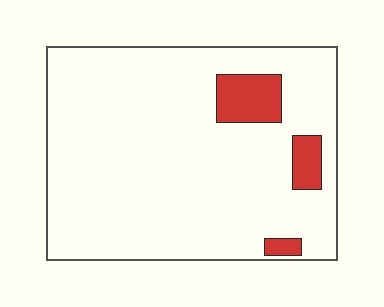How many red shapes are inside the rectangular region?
3.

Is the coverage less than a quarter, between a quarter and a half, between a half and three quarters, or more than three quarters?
Less than a quarter.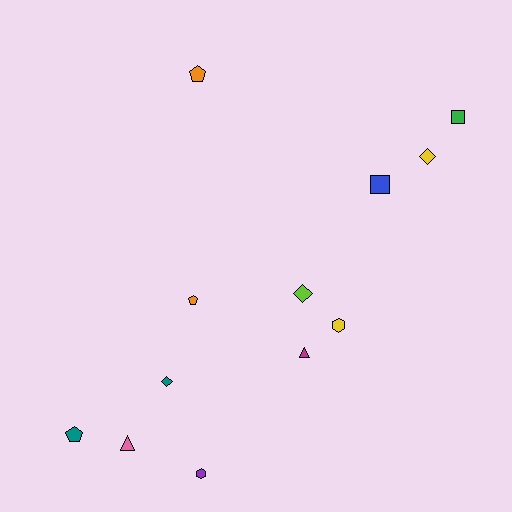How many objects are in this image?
There are 12 objects.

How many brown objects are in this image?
There are no brown objects.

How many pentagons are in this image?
There are 3 pentagons.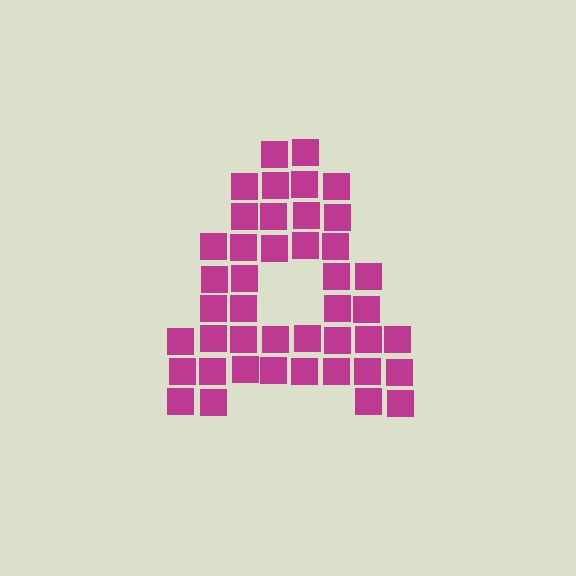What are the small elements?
The small elements are squares.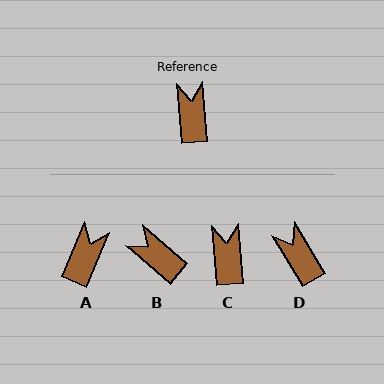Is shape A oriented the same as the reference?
No, it is off by about 27 degrees.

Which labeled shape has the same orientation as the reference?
C.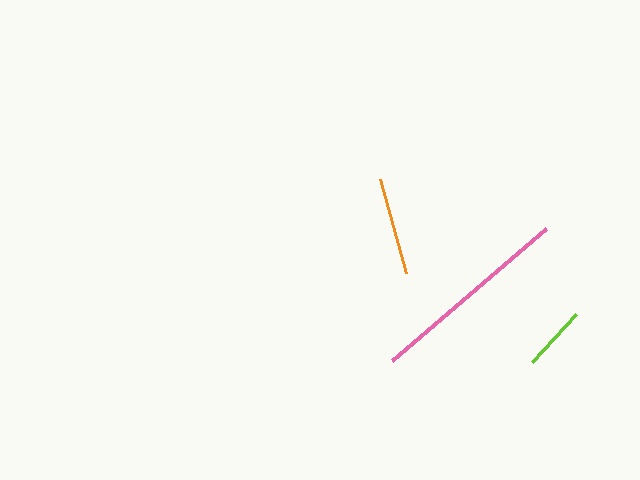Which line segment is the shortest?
The lime line is the shortest at approximately 65 pixels.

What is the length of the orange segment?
The orange segment is approximately 97 pixels long.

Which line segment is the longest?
The pink line is the longest at approximately 203 pixels.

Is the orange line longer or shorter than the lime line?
The orange line is longer than the lime line.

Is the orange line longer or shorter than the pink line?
The pink line is longer than the orange line.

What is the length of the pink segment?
The pink segment is approximately 203 pixels long.